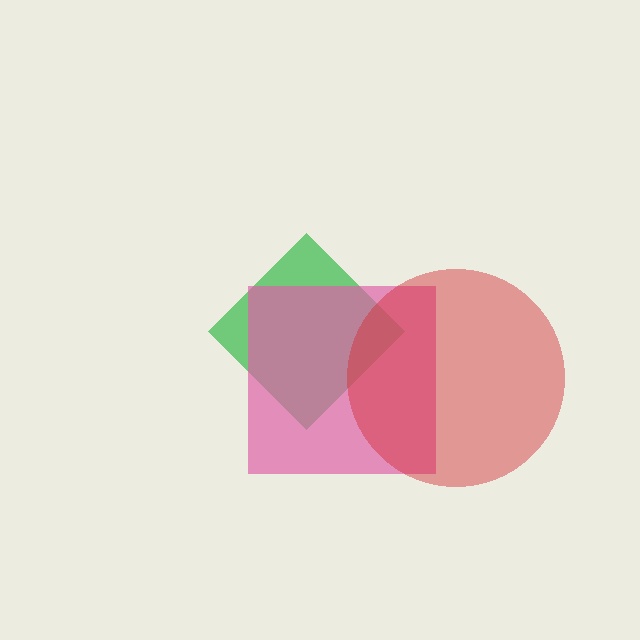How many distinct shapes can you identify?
There are 3 distinct shapes: a green diamond, a pink square, a red circle.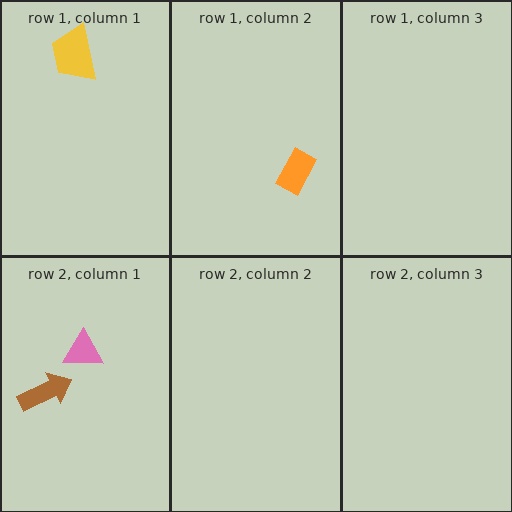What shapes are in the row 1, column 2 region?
The orange rectangle.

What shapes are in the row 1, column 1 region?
The yellow trapezoid.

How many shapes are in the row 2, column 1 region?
2.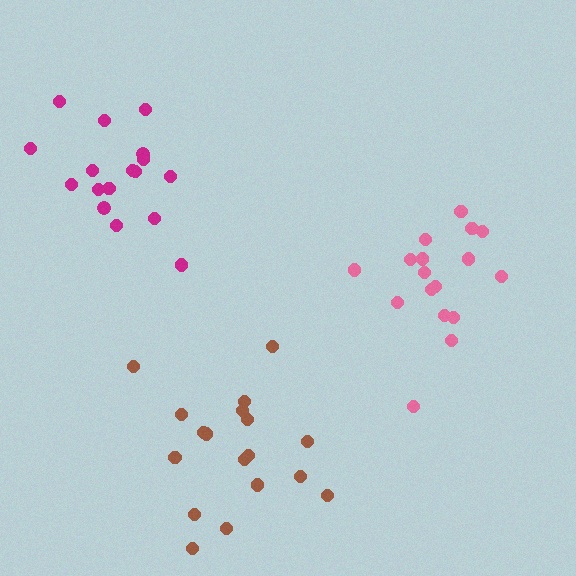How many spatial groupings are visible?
There are 3 spatial groupings.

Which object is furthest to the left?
The magenta cluster is leftmost.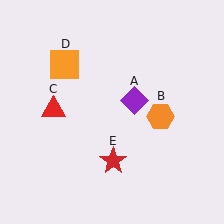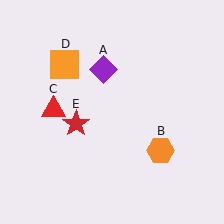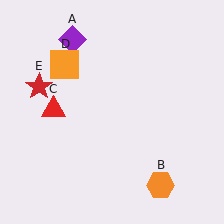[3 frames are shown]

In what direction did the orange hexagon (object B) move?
The orange hexagon (object B) moved down.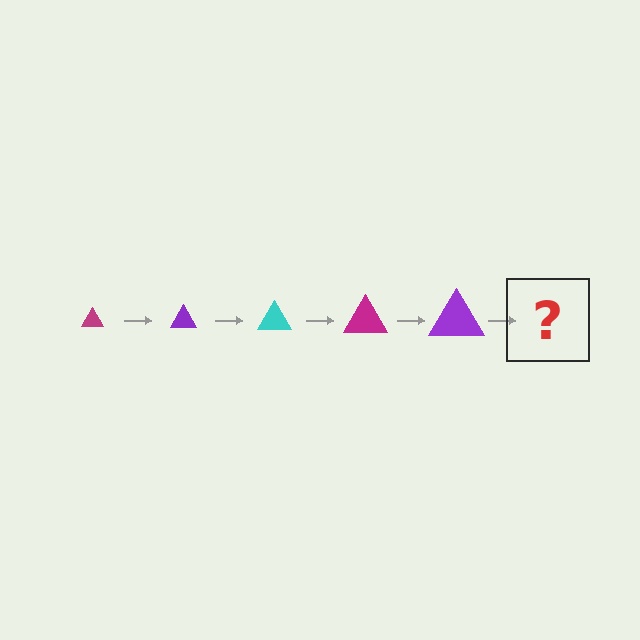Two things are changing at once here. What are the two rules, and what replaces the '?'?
The two rules are that the triangle grows larger each step and the color cycles through magenta, purple, and cyan. The '?' should be a cyan triangle, larger than the previous one.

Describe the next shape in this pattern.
It should be a cyan triangle, larger than the previous one.